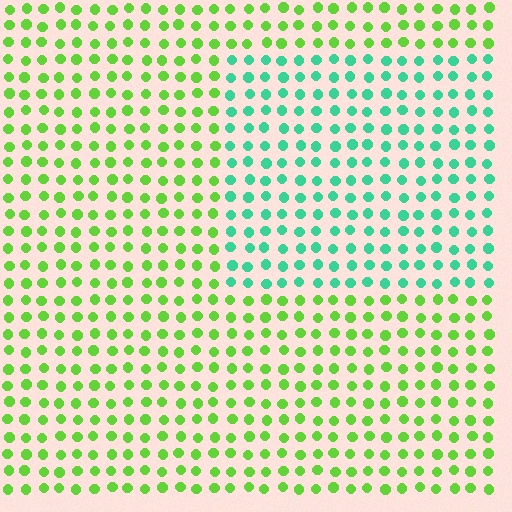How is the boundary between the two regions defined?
The boundary is defined purely by a slight shift in hue (about 52 degrees). Spacing, size, and orientation are identical on both sides.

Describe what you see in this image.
The image is filled with small lime elements in a uniform arrangement. A rectangle-shaped region is visible where the elements are tinted to a slightly different hue, forming a subtle color boundary.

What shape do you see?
I see a rectangle.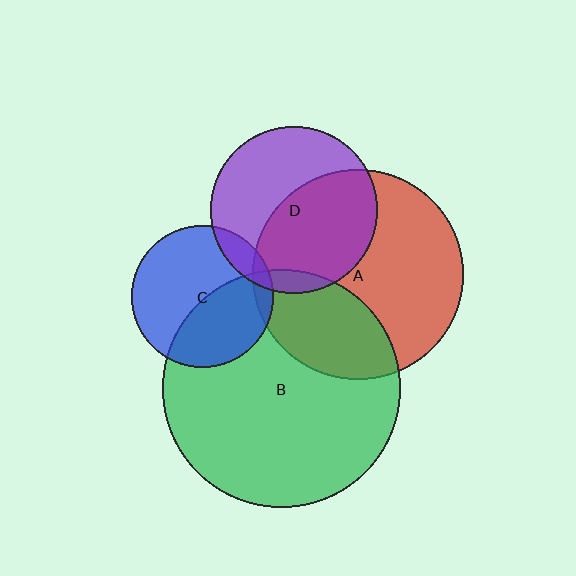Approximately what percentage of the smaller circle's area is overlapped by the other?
Approximately 5%.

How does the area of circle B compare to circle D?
Approximately 2.0 times.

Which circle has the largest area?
Circle B (green).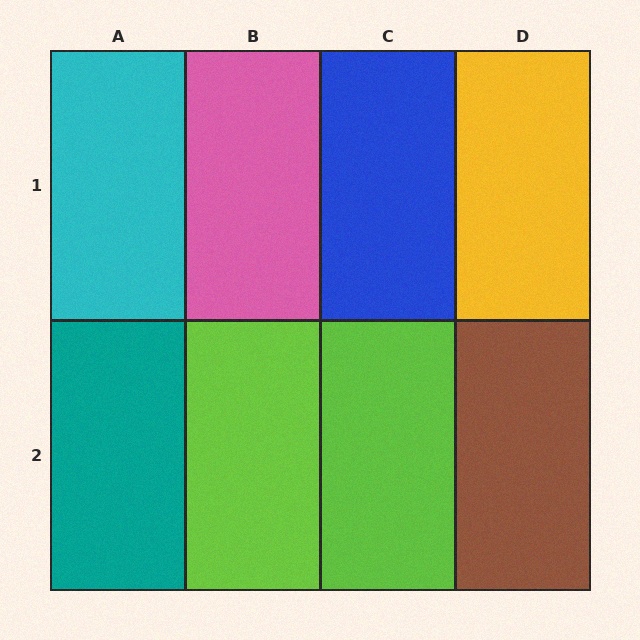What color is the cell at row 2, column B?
Lime.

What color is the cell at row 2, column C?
Lime.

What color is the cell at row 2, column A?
Teal.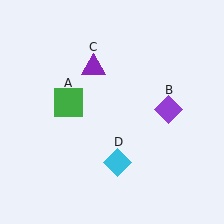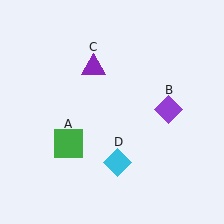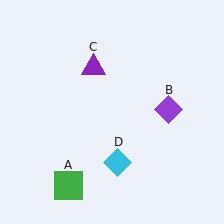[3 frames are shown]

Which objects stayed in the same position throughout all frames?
Purple diamond (object B) and purple triangle (object C) and cyan diamond (object D) remained stationary.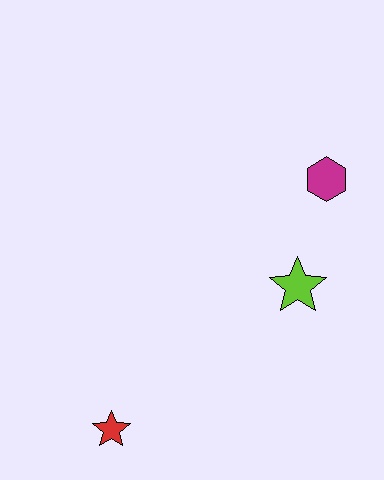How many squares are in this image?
There are no squares.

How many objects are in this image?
There are 3 objects.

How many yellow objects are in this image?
There are no yellow objects.